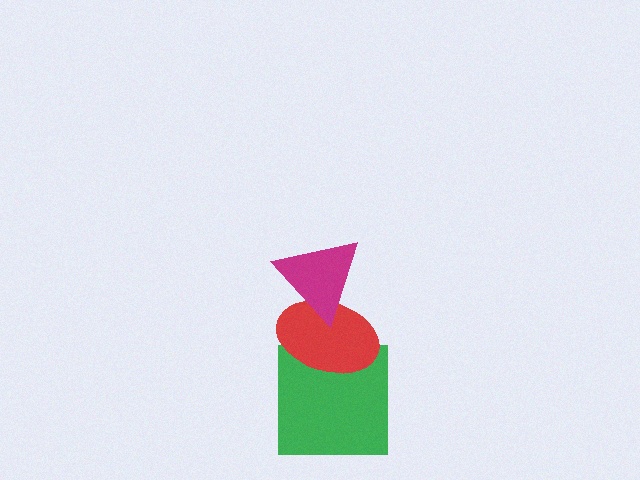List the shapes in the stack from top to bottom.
From top to bottom: the magenta triangle, the red ellipse, the green square.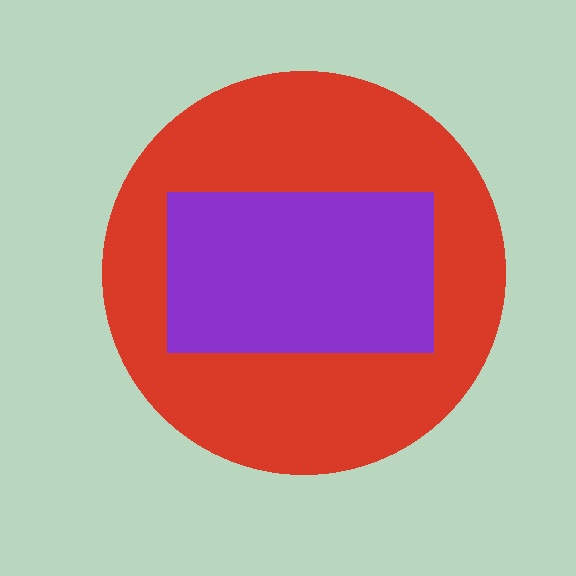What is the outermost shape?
The red circle.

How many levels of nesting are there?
2.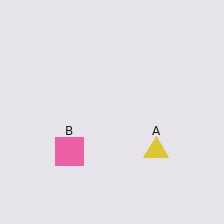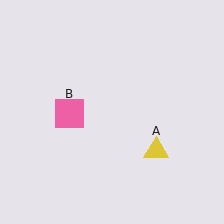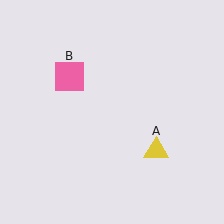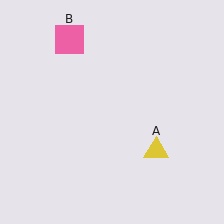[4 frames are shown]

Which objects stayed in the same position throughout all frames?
Yellow triangle (object A) remained stationary.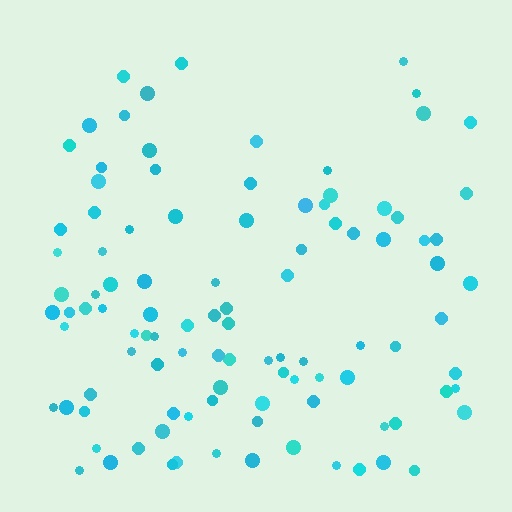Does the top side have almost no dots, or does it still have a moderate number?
Still a moderate number, just noticeably fewer than the bottom.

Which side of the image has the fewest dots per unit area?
The top.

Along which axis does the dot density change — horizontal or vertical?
Vertical.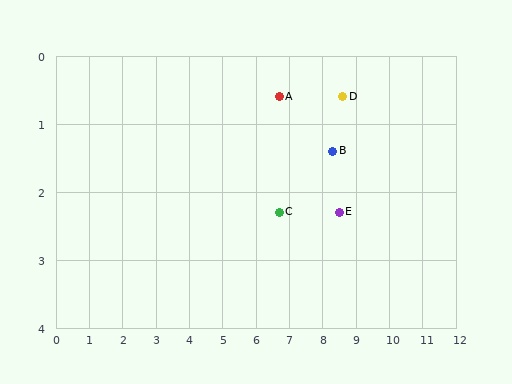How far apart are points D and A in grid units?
Points D and A are about 1.9 grid units apart.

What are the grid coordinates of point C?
Point C is at approximately (6.7, 2.3).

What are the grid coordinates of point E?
Point E is at approximately (8.5, 2.3).